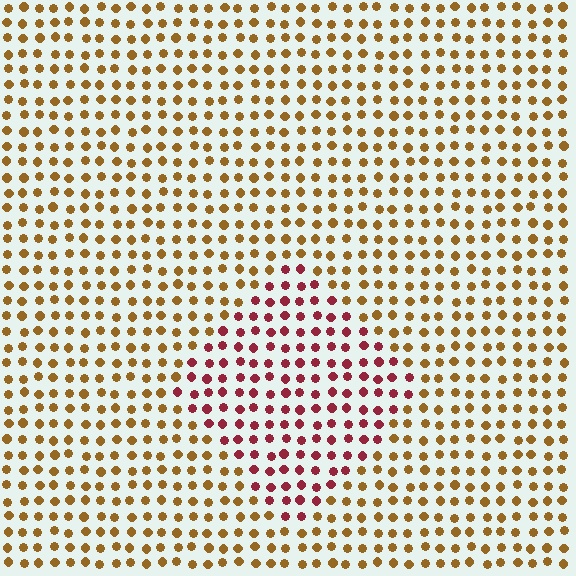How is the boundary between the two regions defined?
The boundary is defined purely by a slight shift in hue (about 49 degrees). Spacing, size, and orientation are identical on both sides.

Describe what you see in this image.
The image is filled with small brown elements in a uniform arrangement. A diamond-shaped region is visible where the elements are tinted to a slightly different hue, forming a subtle color boundary.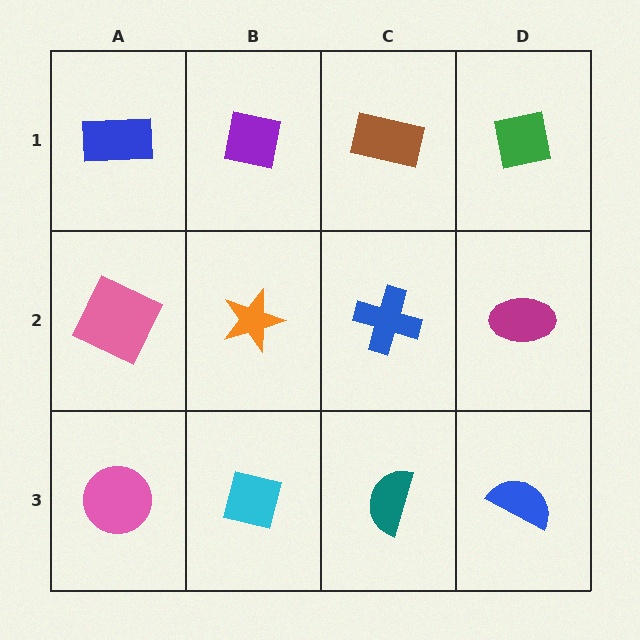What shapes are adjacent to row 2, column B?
A purple square (row 1, column B), a cyan square (row 3, column B), a pink square (row 2, column A), a blue cross (row 2, column C).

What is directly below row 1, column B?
An orange star.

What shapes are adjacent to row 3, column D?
A magenta ellipse (row 2, column D), a teal semicircle (row 3, column C).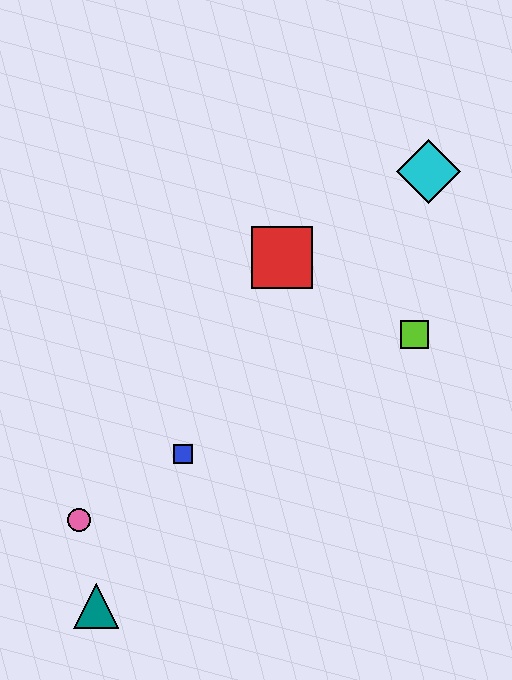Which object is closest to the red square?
The lime square is closest to the red square.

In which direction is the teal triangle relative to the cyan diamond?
The teal triangle is below the cyan diamond.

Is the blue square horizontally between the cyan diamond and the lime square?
No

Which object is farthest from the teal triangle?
The cyan diamond is farthest from the teal triangle.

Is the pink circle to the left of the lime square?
Yes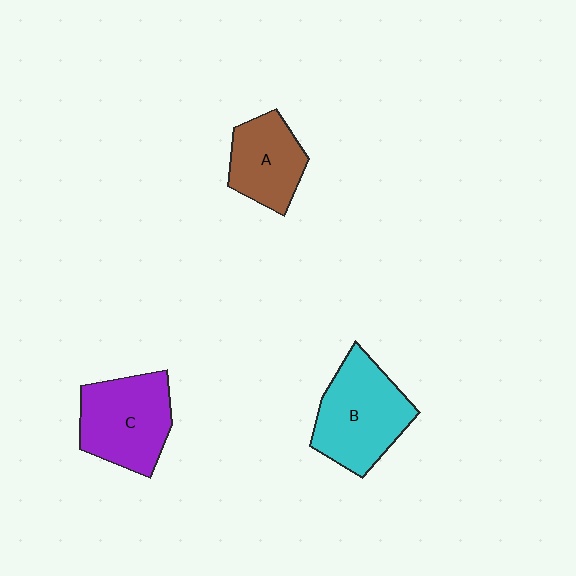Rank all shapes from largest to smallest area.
From largest to smallest: B (cyan), C (purple), A (brown).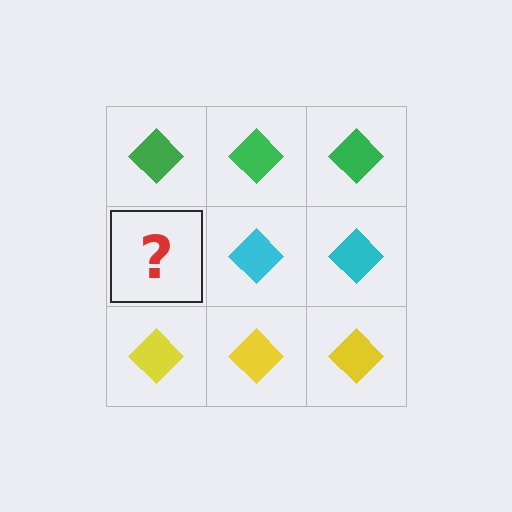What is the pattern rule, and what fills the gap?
The rule is that each row has a consistent color. The gap should be filled with a cyan diamond.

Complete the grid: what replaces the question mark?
The question mark should be replaced with a cyan diamond.